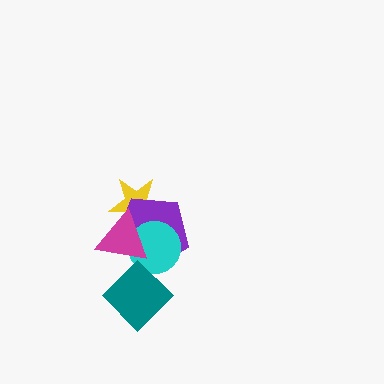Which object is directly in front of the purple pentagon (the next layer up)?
The cyan circle is directly in front of the purple pentagon.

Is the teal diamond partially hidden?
Yes, it is partially covered by another shape.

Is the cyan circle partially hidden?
Yes, it is partially covered by another shape.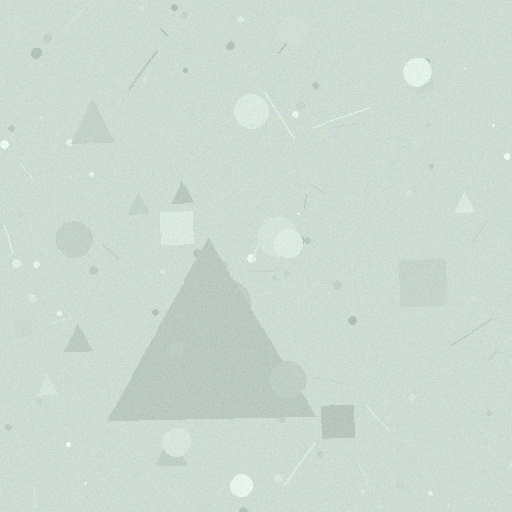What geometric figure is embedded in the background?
A triangle is embedded in the background.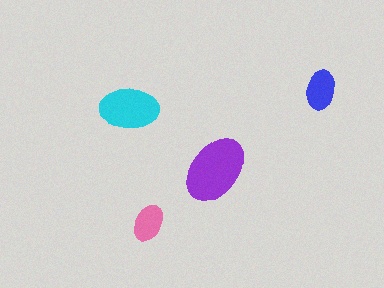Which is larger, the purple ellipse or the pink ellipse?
The purple one.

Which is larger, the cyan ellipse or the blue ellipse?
The cyan one.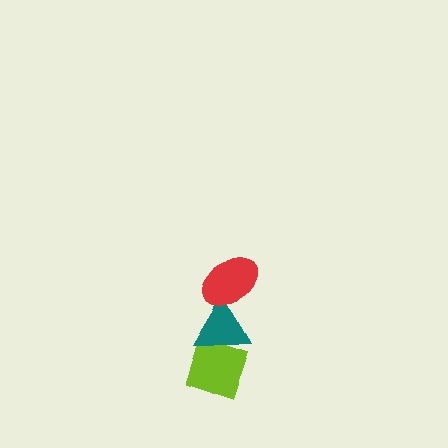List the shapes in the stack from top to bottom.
From top to bottom: the red ellipse, the teal triangle, the lime diamond.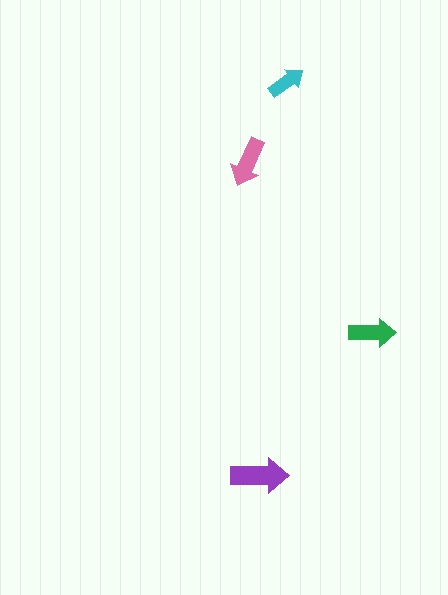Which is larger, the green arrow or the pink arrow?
The pink one.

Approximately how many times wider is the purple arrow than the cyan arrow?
About 1.5 times wider.